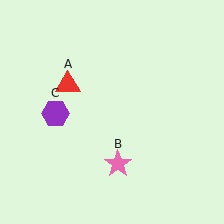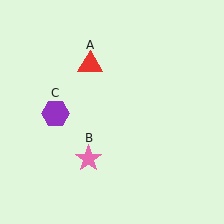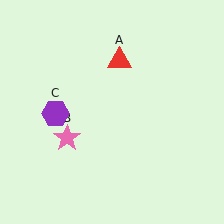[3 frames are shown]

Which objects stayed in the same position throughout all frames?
Purple hexagon (object C) remained stationary.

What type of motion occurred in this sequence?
The red triangle (object A), pink star (object B) rotated clockwise around the center of the scene.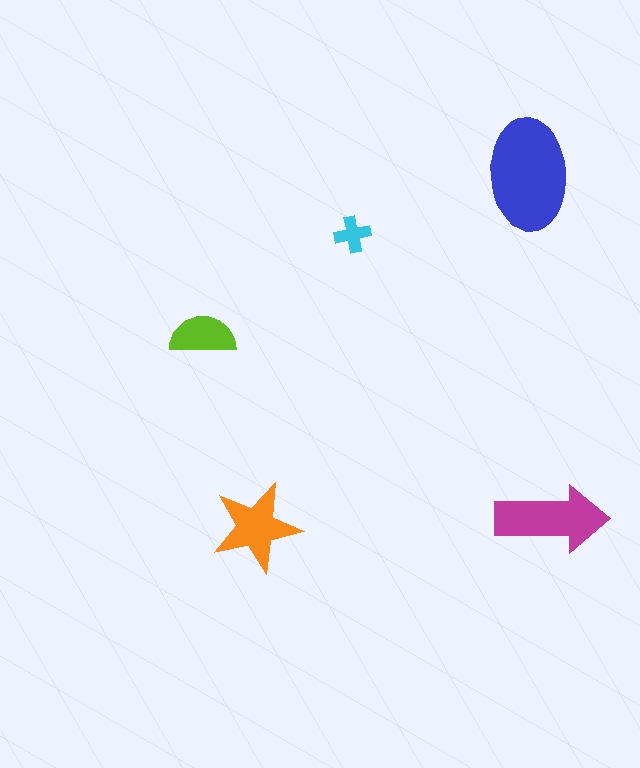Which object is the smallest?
The cyan cross.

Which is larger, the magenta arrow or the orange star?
The magenta arrow.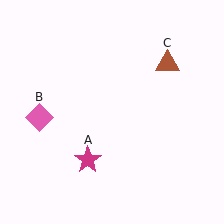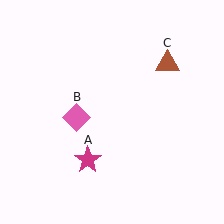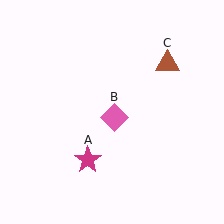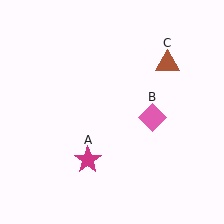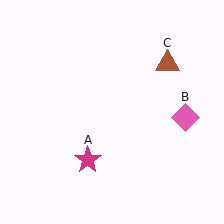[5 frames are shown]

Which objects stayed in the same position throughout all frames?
Magenta star (object A) and brown triangle (object C) remained stationary.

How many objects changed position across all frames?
1 object changed position: pink diamond (object B).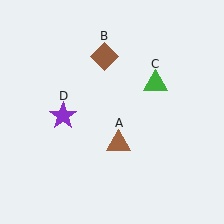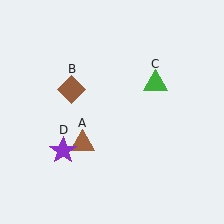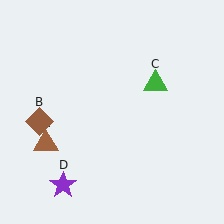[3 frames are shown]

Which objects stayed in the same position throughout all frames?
Green triangle (object C) remained stationary.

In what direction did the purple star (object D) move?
The purple star (object D) moved down.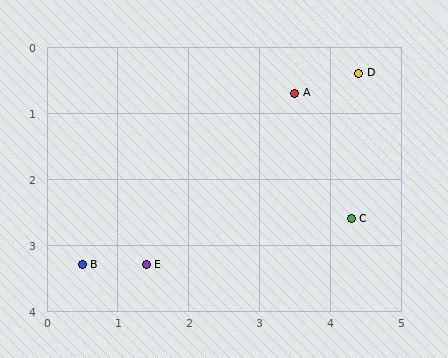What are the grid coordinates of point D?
Point D is at approximately (4.4, 0.4).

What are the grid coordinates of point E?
Point E is at approximately (1.4, 3.3).